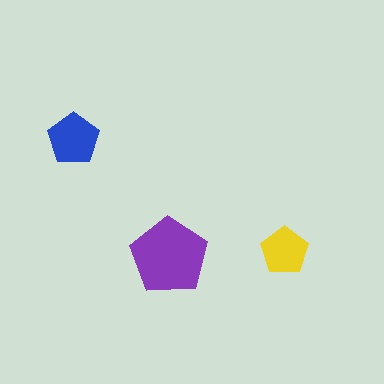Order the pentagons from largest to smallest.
the purple one, the blue one, the yellow one.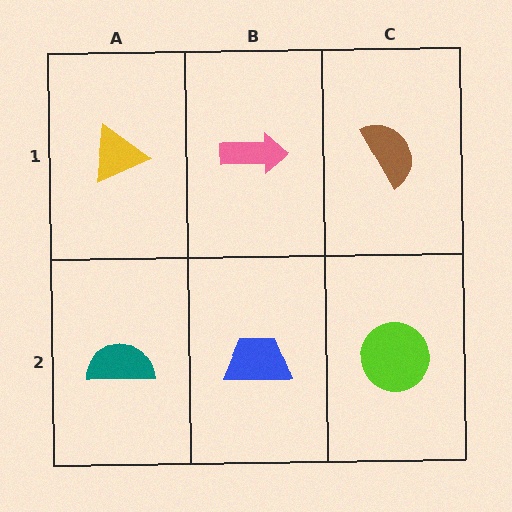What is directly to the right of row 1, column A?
A pink arrow.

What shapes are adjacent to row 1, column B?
A blue trapezoid (row 2, column B), a yellow triangle (row 1, column A), a brown semicircle (row 1, column C).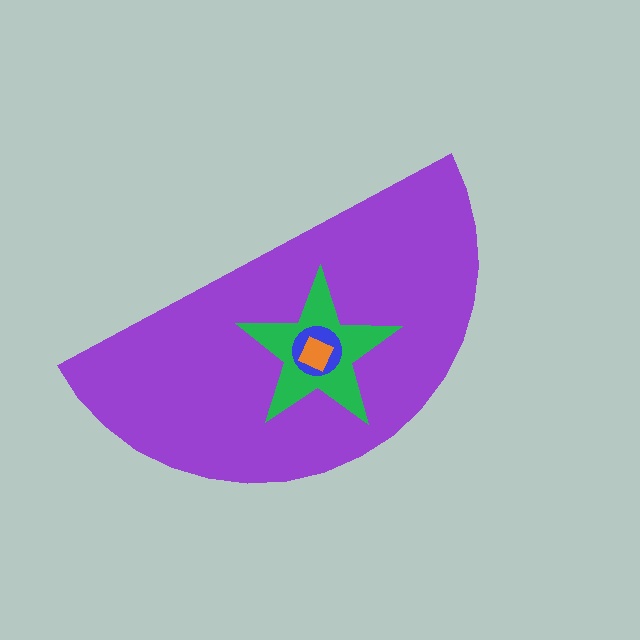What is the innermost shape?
The orange diamond.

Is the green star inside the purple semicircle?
Yes.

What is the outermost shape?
The purple semicircle.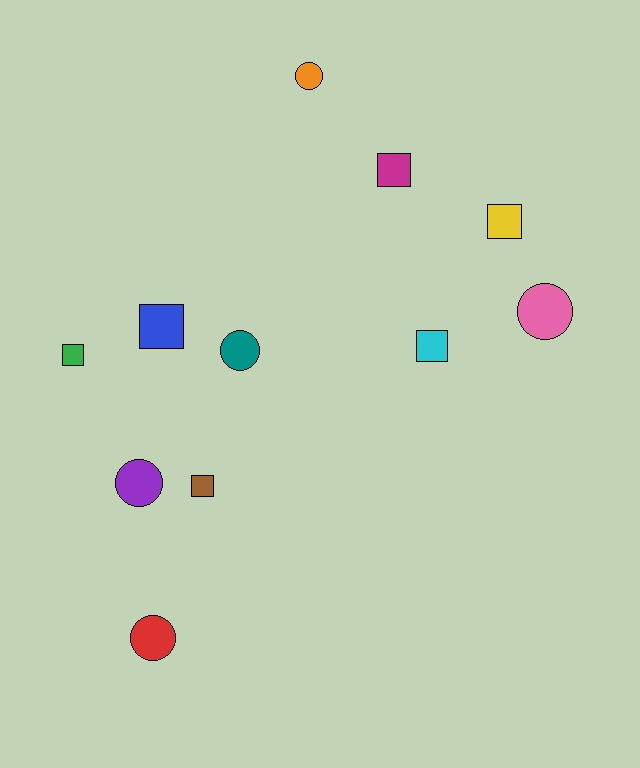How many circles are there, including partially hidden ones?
There are 5 circles.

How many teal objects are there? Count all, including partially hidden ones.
There is 1 teal object.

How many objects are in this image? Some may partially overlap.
There are 11 objects.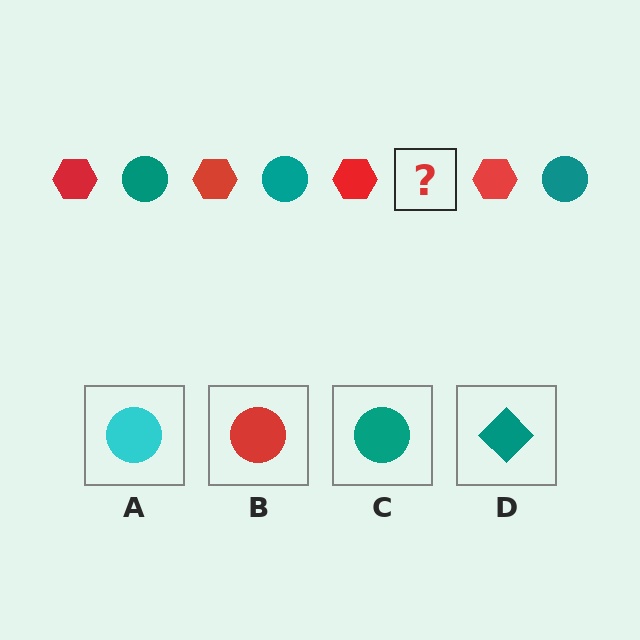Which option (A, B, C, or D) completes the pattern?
C.